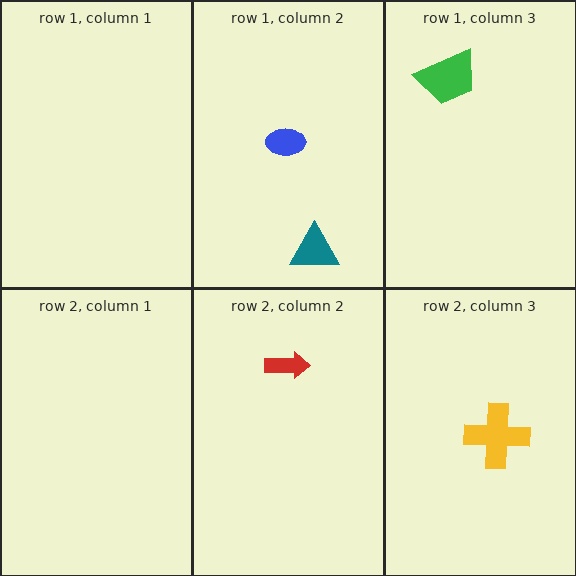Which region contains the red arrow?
The row 2, column 2 region.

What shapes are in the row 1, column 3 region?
The green trapezoid.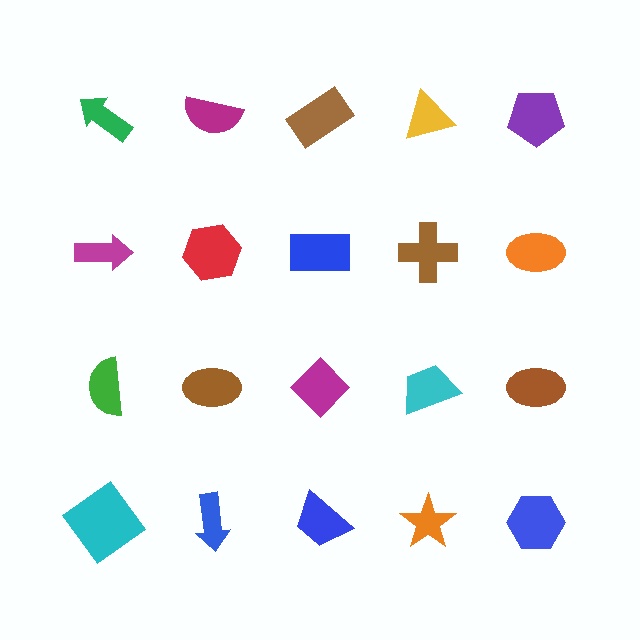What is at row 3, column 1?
A green semicircle.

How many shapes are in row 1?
5 shapes.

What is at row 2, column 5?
An orange ellipse.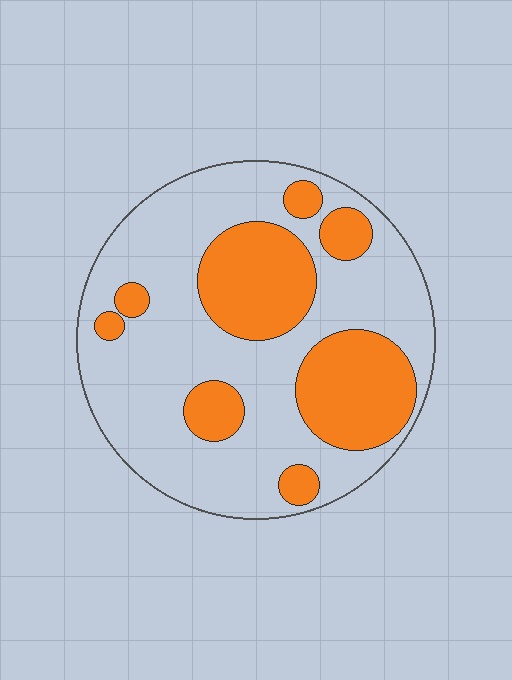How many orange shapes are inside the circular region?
8.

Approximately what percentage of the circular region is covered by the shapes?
Approximately 30%.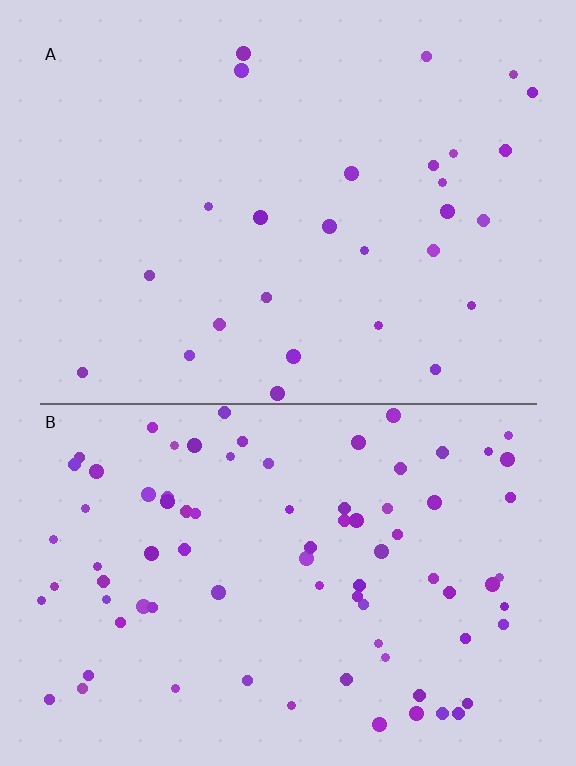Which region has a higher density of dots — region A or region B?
B (the bottom).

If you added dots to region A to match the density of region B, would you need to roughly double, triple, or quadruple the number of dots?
Approximately triple.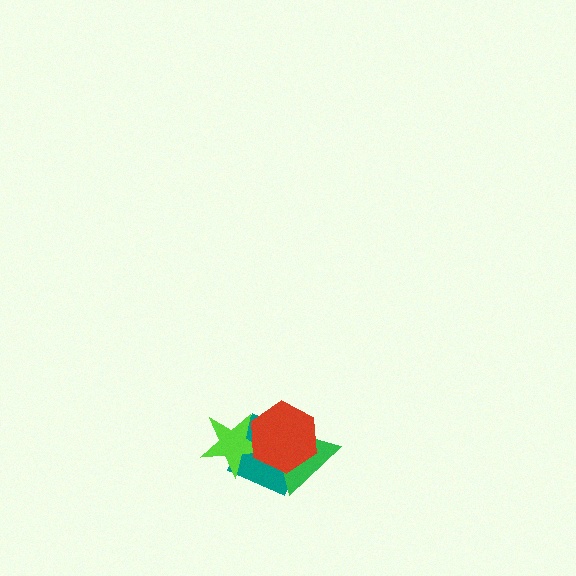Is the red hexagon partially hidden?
No, no other shape covers it.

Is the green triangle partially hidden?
Yes, it is partially covered by another shape.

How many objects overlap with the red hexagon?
3 objects overlap with the red hexagon.